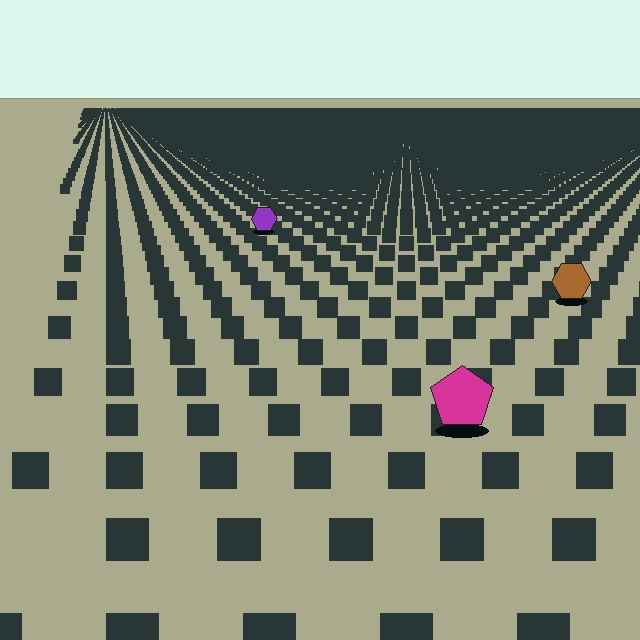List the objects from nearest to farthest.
From nearest to farthest: the magenta pentagon, the brown hexagon, the purple hexagon.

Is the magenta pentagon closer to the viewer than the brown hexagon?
Yes. The magenta pentagon is closer — you can tell from the texture gradient: the ground texture is coarser near it.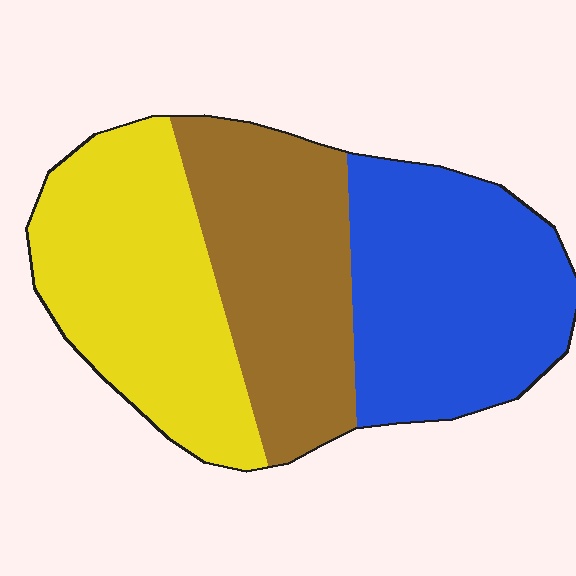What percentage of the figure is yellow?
Yellow covers about 35% of the figure.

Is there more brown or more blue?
Blue.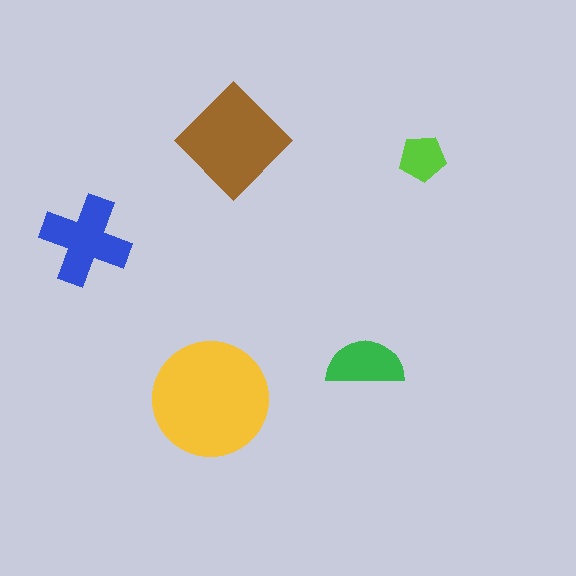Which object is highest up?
The brown diamond is topmost.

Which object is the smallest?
The lime pentagon.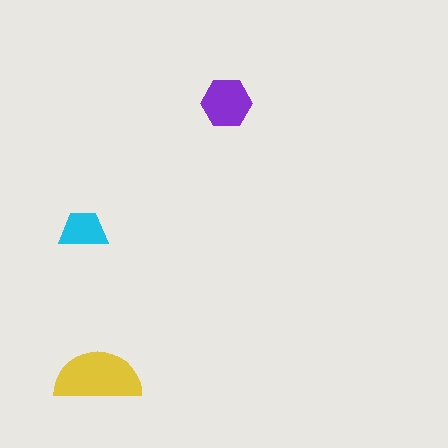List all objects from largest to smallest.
The yellow semicircle, the purple hexagon, the cyan trapezoid.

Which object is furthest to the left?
The cyan trapezoid is leftmost.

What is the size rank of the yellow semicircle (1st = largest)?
1st.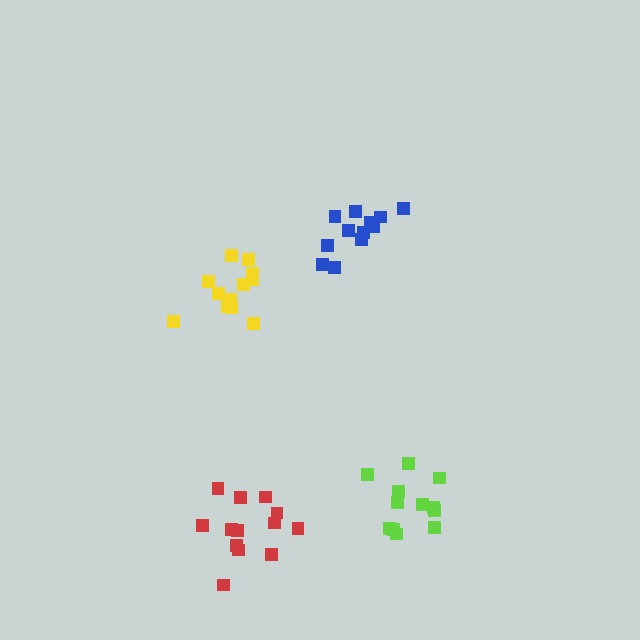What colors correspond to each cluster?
The clusters are colored: lime, red, blue, yellow.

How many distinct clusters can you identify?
There are 4 distinct clusters.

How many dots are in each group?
Group 1: 12 dots, Group 2: 13 dots, Group 3: 12 dots, Group 4: 12 dots (49 total).